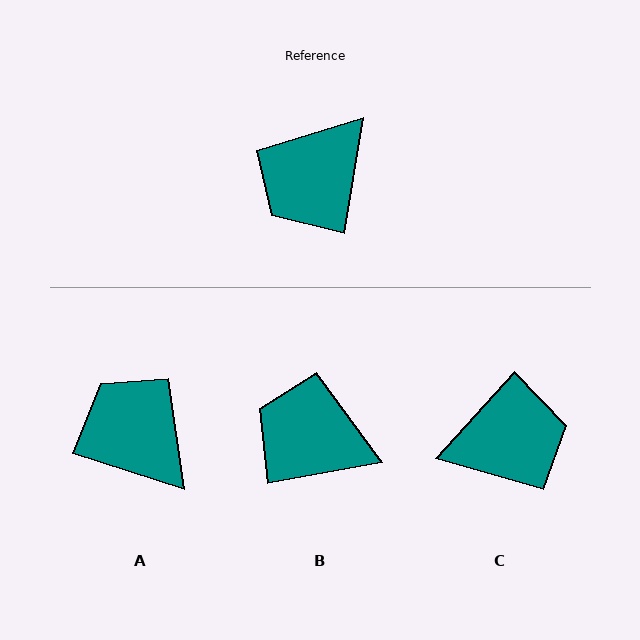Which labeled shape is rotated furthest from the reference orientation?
C, about 147 degrees away.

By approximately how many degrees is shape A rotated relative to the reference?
Approximately 99 degrees clockwise.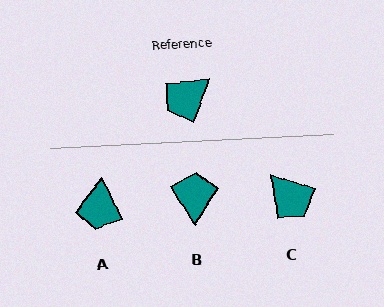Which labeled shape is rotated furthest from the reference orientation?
B, about 128 degrees away.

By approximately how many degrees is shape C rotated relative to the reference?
Approximately 93 degrees counter-clockwise.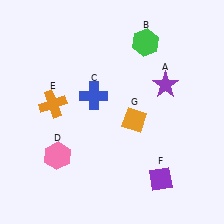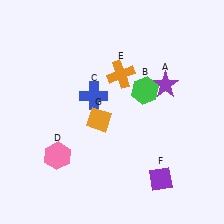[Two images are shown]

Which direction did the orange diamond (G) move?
The orange diamond (G) moved left.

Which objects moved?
The objects that moved are: the green hexagon (B), the orange cross (E), the orange diamond (G).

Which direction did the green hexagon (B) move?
The green hexagon (B) moved down.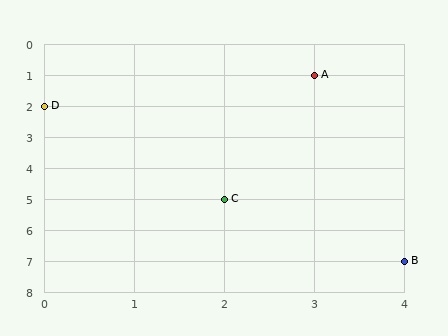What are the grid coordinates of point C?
Point C is at grid coordinates (2, 5).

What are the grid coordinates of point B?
Point B is at grid coordinates (4, 7).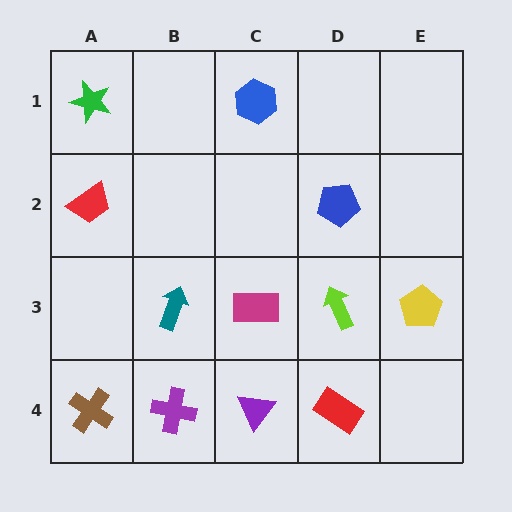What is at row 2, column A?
A red trapezoid.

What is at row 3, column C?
A magenta rectangle.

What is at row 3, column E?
A yellow pentagon.